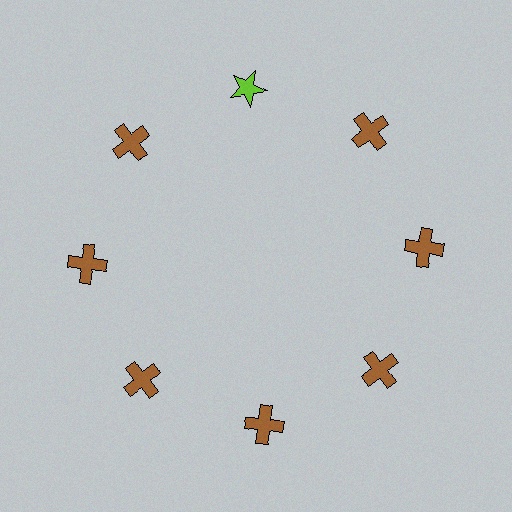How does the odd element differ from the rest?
It differs in both color (lime instead of brown) and shape (star instead of cross).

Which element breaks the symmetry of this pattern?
The lime star at roughly the 12 o'clock position breaks the symmetry. All other shapes are brown crosses.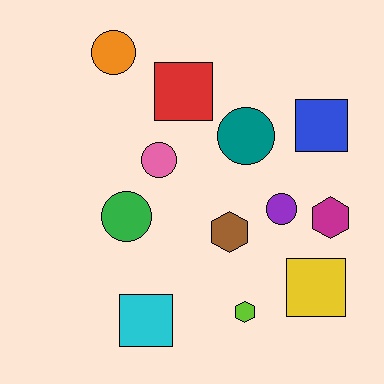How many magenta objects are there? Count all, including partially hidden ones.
There is 1 magenta object.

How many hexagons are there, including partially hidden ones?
There are 3 hexagons.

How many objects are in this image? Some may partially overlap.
There are 12 objects.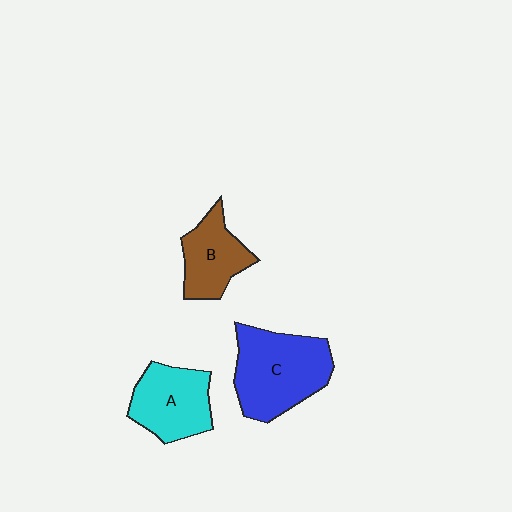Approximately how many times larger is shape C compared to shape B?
Approximately 1.6 times.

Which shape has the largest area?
Shape C (blue).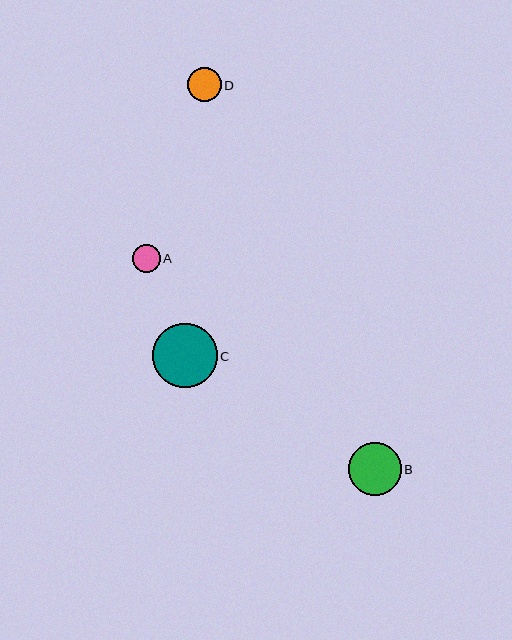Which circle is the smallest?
Circle A is the smallest with a size of approximately 28 pixels.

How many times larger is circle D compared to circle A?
Circle D is approximately 1.2 times the size of circle A.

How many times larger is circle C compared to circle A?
Circle C is approximately 2.3 times the size of circle A.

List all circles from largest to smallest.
From largest to smallest: C, B, D, A.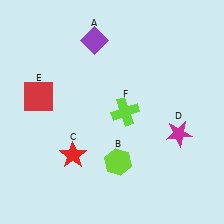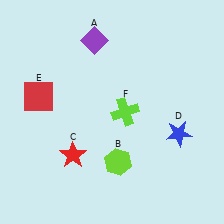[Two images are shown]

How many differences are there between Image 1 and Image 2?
There is 1 difference between the two images.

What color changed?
The star (D) changed from magenta in Image 1 to blue in Image 2.